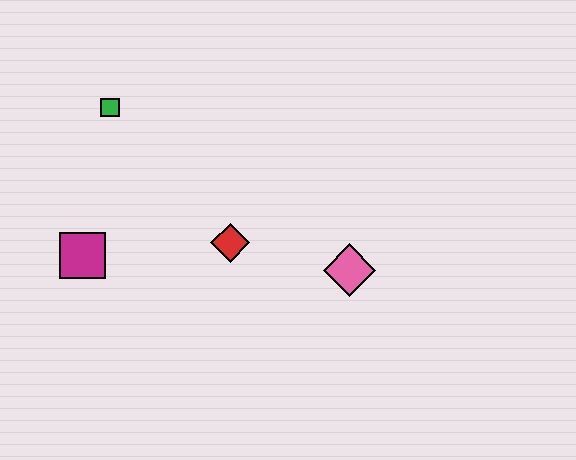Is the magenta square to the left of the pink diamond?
Yes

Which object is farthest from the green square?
The pink diamond is farthest from the green square.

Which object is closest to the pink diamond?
The red diamond is closest to the pink diamond.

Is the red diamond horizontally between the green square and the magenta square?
No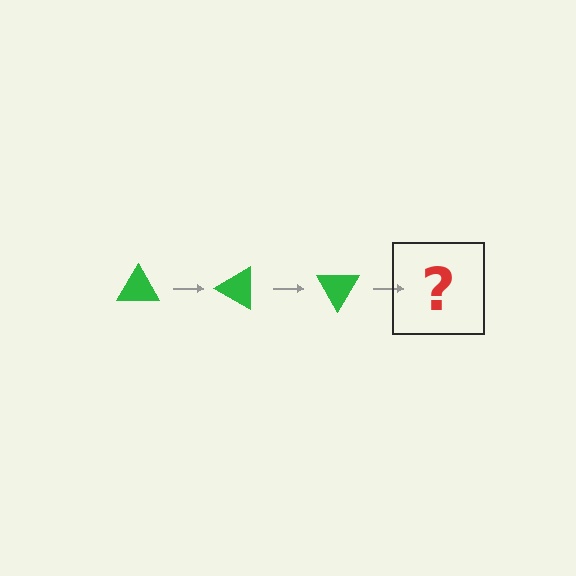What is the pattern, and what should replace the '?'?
The pattern is that the triangle rotates 30 degrees each step. The '?' should be a green triangle rotated 90 degrees.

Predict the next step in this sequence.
The next step is a green triangle rotated 90 degrees.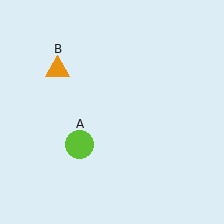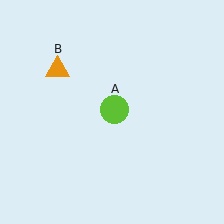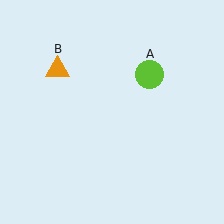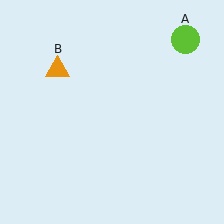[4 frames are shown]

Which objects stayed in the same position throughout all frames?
Orange triangle (object B) remained stationary.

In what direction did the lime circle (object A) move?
The lime circle (object A) moved up and to the right.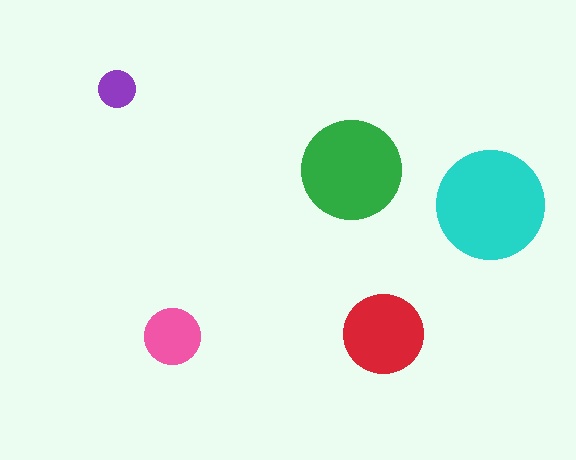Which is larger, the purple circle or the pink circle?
The pink one.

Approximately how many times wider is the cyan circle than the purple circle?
About 3 times wider.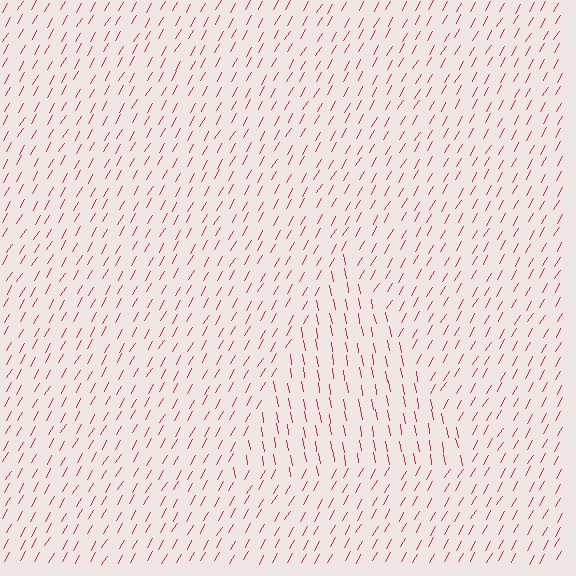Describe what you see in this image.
The image is filled with small red line segments. A triangle region in the image has lines oriented differently from the surrounding lines, creating a visible texture boundary.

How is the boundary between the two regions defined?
The boundary is defined purely by a change in line orientation (approximately 40 degrees difference). All lines are the same color and thickness.